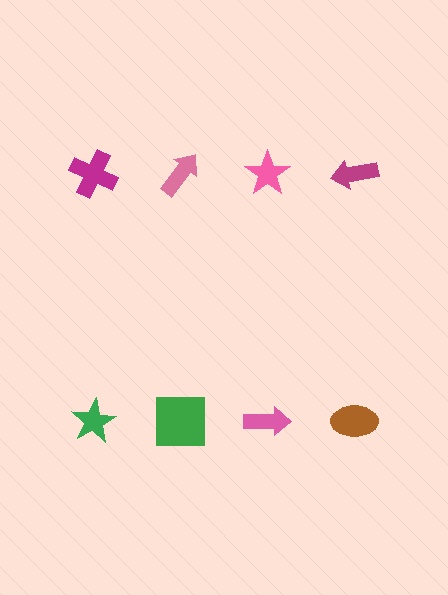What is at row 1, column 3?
A pink star.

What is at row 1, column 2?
A pink arrow.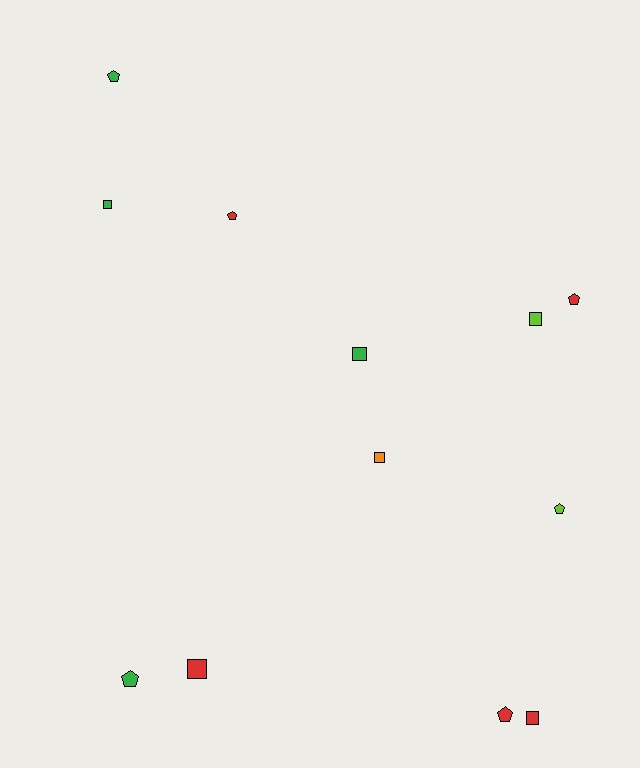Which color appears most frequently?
Red, with 5 objects.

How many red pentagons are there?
There are 3 red pentagons.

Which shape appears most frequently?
Pentagon, with 6 objects.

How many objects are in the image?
There are 12 objects.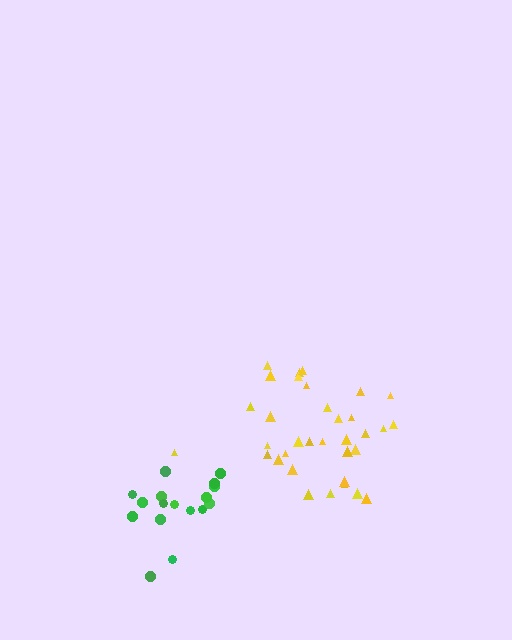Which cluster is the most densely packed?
Yellow.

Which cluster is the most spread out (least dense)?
Green.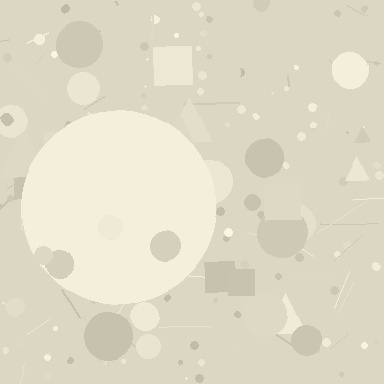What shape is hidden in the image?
A circle is hidden in the image.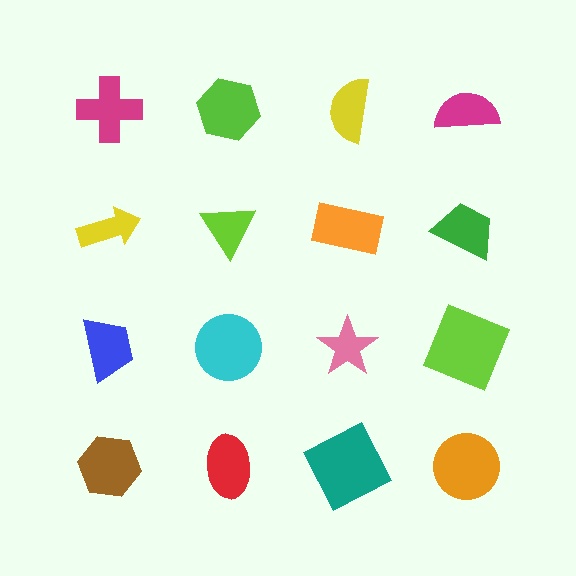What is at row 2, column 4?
A green trapezoid.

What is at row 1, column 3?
A yellow semicircle.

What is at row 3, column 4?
A lime square.